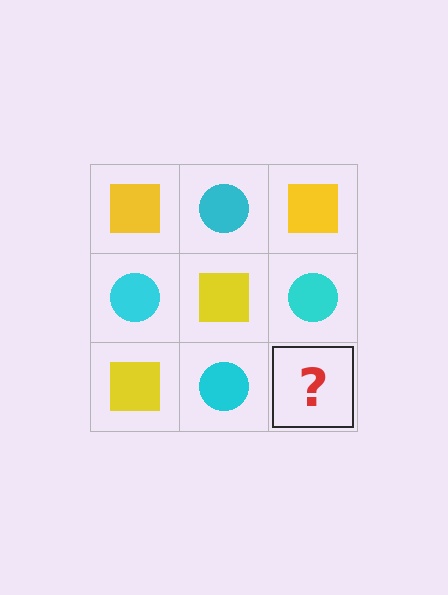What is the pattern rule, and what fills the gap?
The rule is that it alternates yellow square and cyan circle in a checkerboard pattern. The gap should be filled with a yellow square.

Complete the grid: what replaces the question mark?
The question mark should be replaced with a yellow square.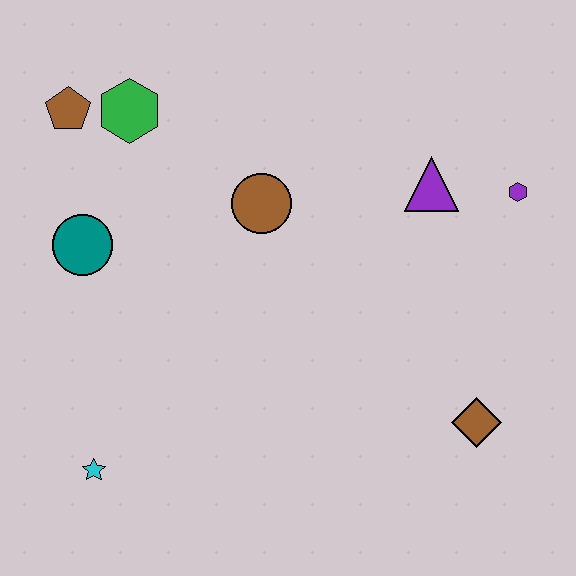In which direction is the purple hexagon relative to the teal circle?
The purple hexagon is to the right of the teal circle.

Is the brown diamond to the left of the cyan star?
No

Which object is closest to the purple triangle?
The purple hexagon is closest to the purple triangle.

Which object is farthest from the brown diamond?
The brown pentagon is farthest from the brown diamond.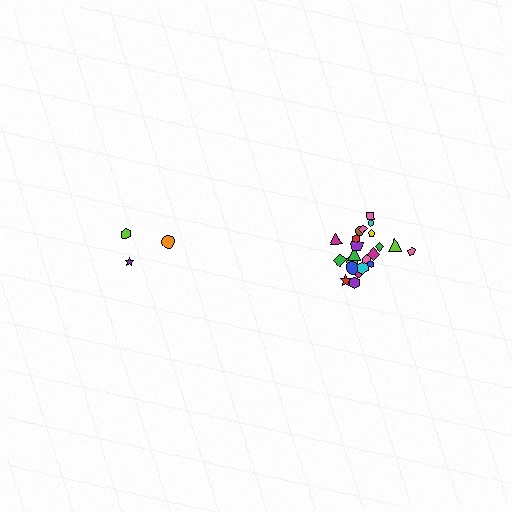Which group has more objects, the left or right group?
The right group.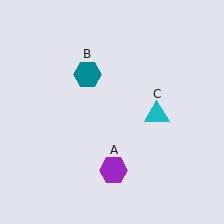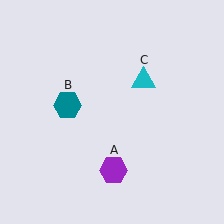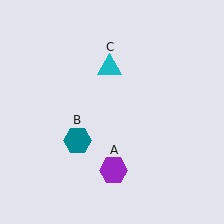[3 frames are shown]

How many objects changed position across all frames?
2 objects changed position: teal hexagon (object B), cyan triangle (object C).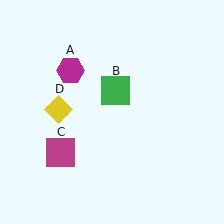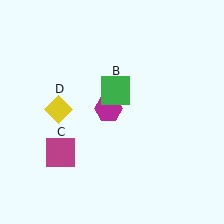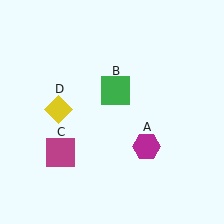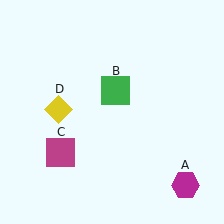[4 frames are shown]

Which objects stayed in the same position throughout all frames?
Green square (object B) and magenta square (object C) and yellow diamond (object D) remained stationary.